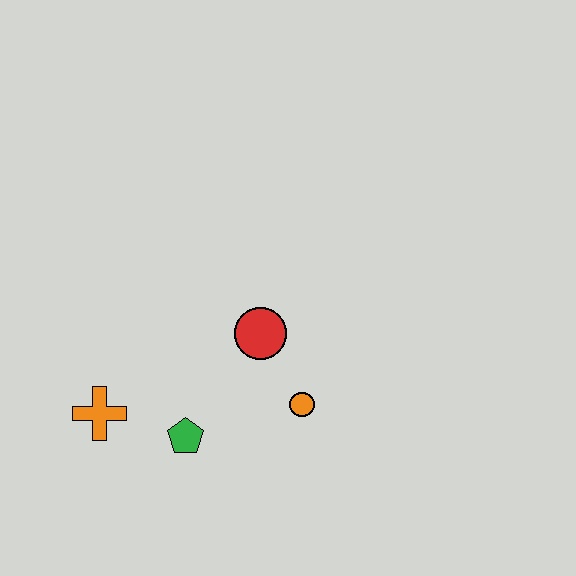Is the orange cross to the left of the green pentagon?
Yes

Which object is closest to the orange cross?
The green pentagon is closest to the orange cross.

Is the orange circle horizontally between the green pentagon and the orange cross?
No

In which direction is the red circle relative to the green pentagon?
The red circle is above the green pentagon.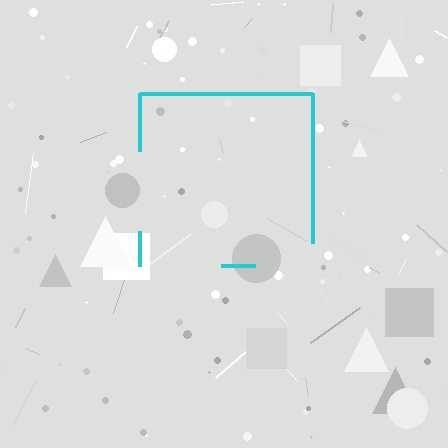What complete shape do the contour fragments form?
The contour fragments form a square.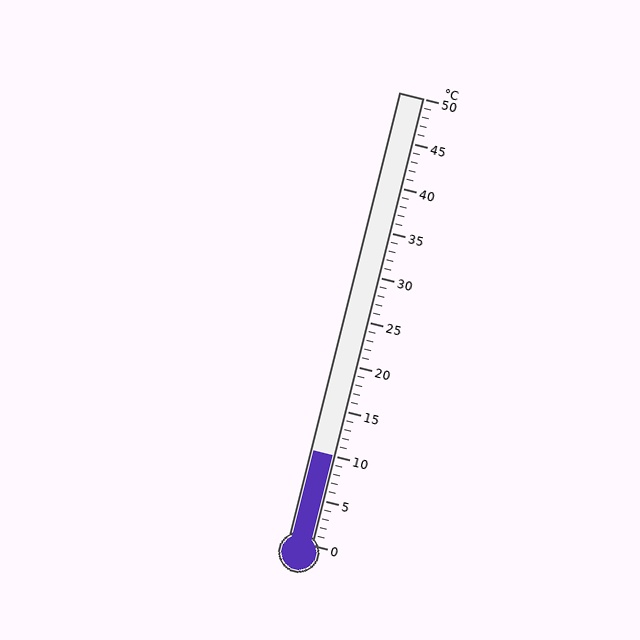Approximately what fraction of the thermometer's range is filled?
The thermometer is filled to approximately 20% of its range.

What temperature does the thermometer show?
The thermometer shows approximately 10°C.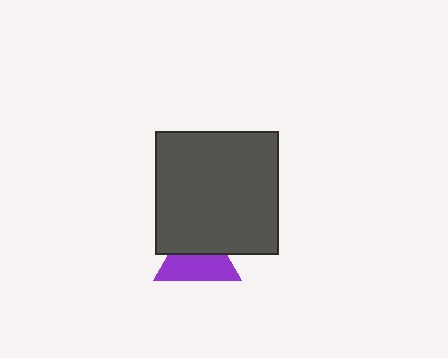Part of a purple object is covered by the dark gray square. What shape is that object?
It is a triangle.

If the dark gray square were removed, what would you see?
You would see the complete purple triangle.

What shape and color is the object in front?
The object in front is a dark gray square.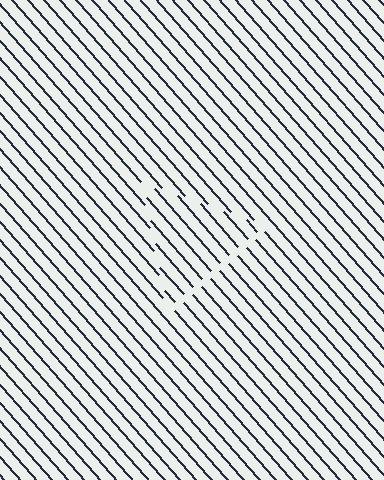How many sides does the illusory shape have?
3 sides — the line-ends trace a triangle.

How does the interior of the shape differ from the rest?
The interior of the shape contains the same grating, shifted by half a period — the contour is defined by the phase discontinuity where line-ends from the inner and outer gratings abut.